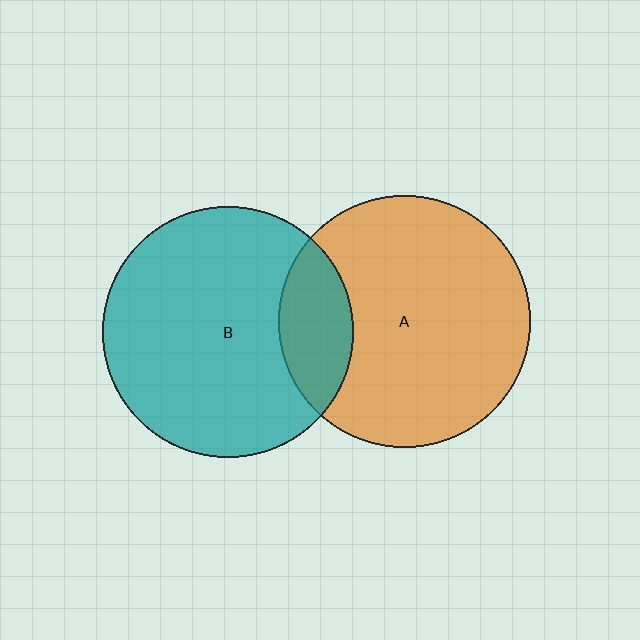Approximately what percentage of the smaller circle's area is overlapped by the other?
Approximately 20%.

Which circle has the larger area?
Circle A (orange).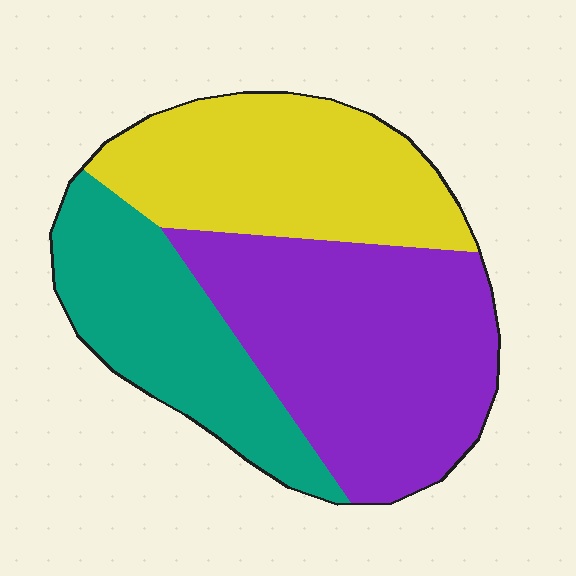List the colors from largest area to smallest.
From largest to smallest: purple, yellow, teal.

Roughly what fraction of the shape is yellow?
Yellow takes up about one third (1/3) of the shape.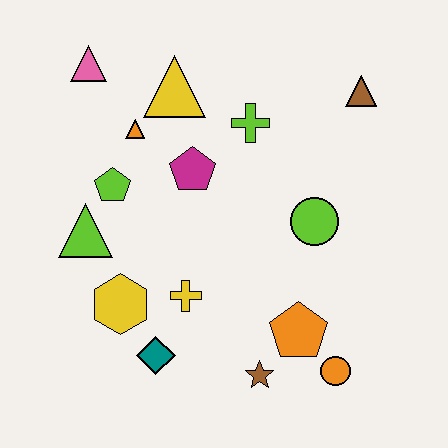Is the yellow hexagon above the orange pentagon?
Yes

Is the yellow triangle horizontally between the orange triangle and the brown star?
Yes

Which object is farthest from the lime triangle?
The brown triangle is farthest from the lime triangle.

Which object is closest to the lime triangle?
The lime pentagon is closest to the lime triangle.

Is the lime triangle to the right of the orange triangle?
No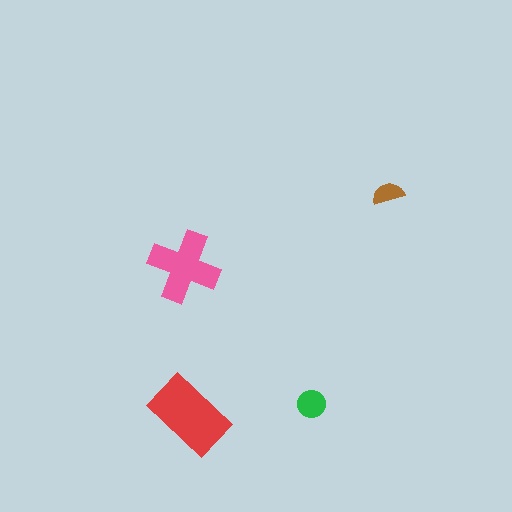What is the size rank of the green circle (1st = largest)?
3rd.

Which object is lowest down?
The red rectangle is bottommost.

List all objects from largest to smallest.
The red rectangle, the pink cross, the green circle, the brown semicircle.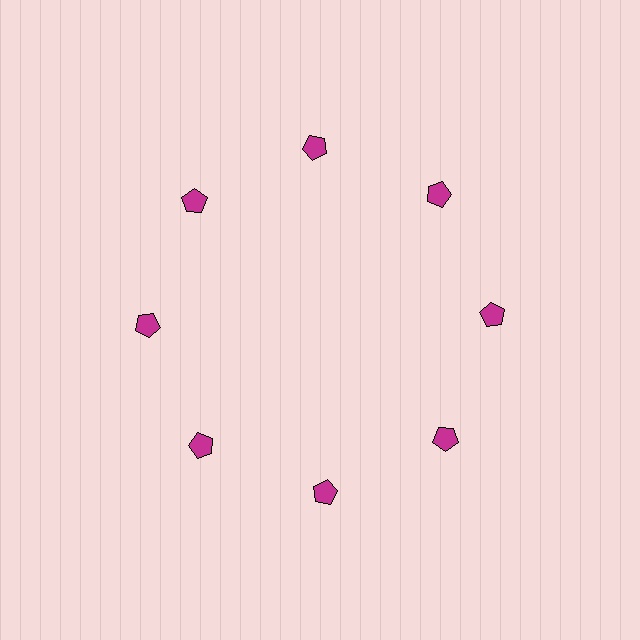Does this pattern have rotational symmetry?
Yes, this pattern has 8-fold rotational symmetry. It looks the same after rotating 45 degrees around the center.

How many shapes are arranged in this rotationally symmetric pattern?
There are 8 shapes, arranged in 8 groups of 1.